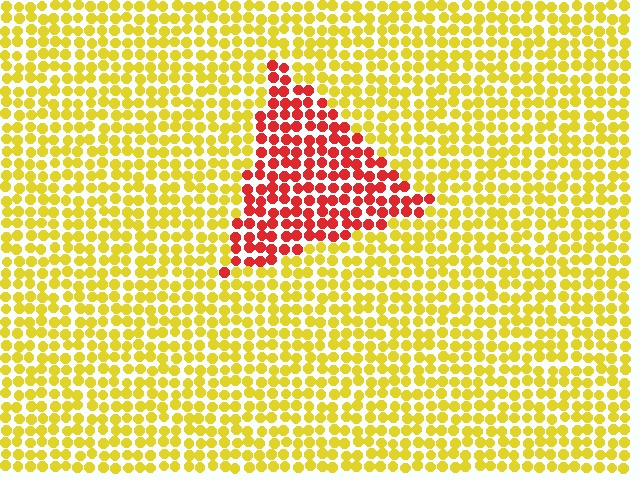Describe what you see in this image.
The image is filled with small yellow elements in a uniform arrangement. A triangle-shaped region is visible where the elements are tinted to a slightly different hue, forming a subtle color boundary.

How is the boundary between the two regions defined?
The boundary is defined purely by a slight shift in hue (about 59 degrees). Spacing, size, and orientation are identical on both sides.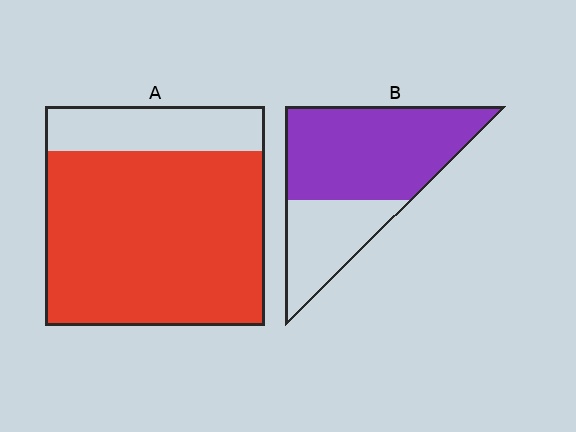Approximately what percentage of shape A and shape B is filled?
A is approximately 80% and B is approximately 65%.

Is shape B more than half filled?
Yes.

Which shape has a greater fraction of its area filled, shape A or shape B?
Shape A.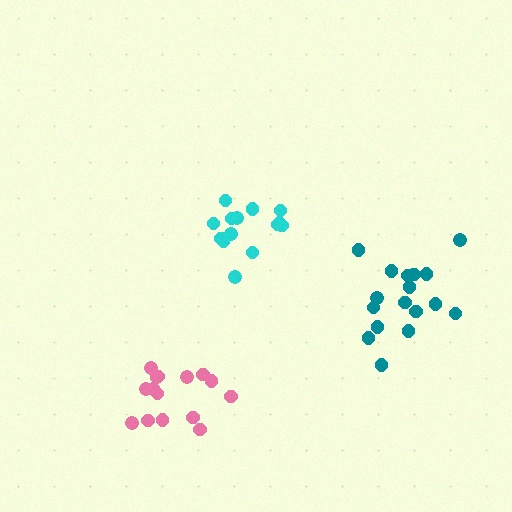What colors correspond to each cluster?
The clusters are colored: cyan, teal, pink.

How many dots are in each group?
Group 1: 14 dots, Group 2: 17 dots, Group 3: 15 dots (46 total).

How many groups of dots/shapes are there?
There are 3 groups.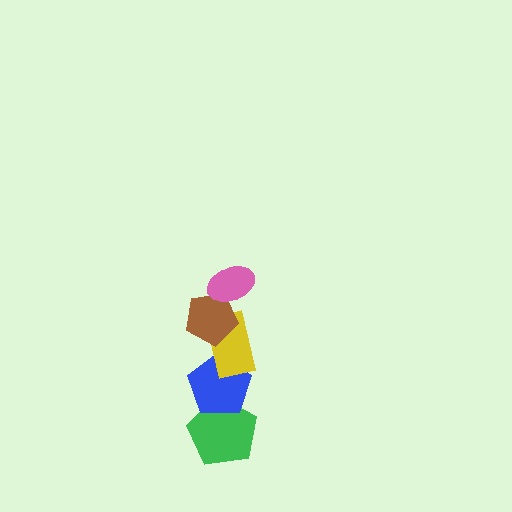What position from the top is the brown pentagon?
The brown pentagon is 2nd from the top.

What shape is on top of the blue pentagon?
The yellow rectangle is on top of the blue pentagon.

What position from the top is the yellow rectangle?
The yellow rectangle is 3rd from the top.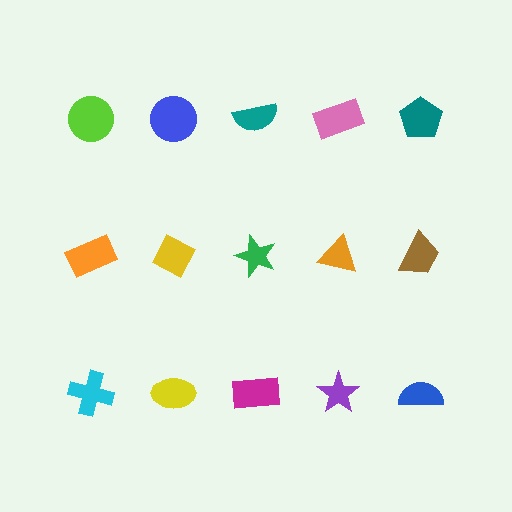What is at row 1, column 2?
A blue circle.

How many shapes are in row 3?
5 shapes.